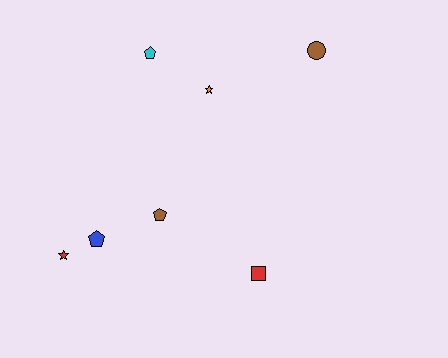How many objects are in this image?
There are 7 objects.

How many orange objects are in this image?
There is 1 orange object.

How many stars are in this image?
There are 2 stars.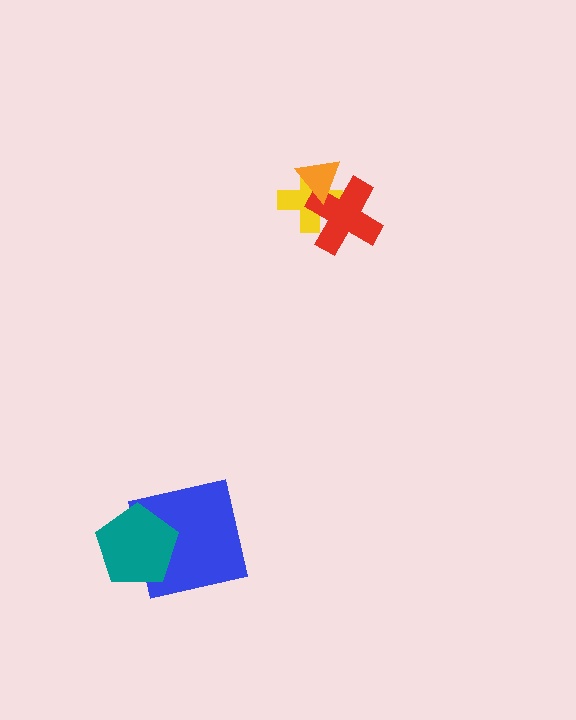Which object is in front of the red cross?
The orange triangle is in front of the red cross.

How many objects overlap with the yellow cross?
2 objects overlap with the yellow cross.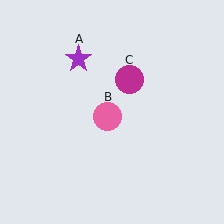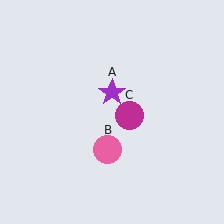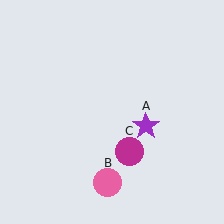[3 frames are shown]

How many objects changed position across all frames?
3 objects changed position: purple star (object A), pink circle (object B), magenta circle (object C).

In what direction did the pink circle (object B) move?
The pink circle (object B) moved down.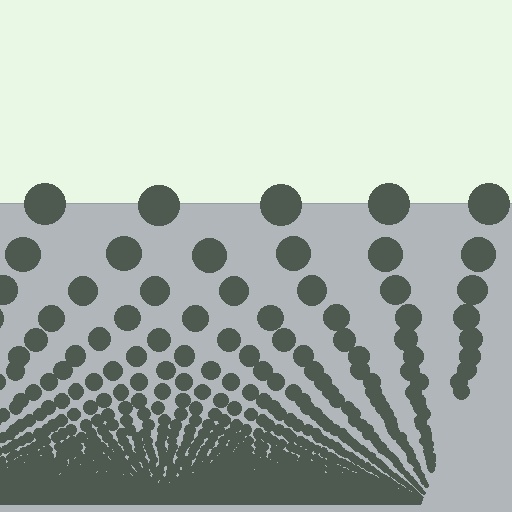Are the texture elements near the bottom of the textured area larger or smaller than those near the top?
Smaller. The gradient is inverted — elements near the bottom are smaller and denser.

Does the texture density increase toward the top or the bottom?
Density increases toward the bottom.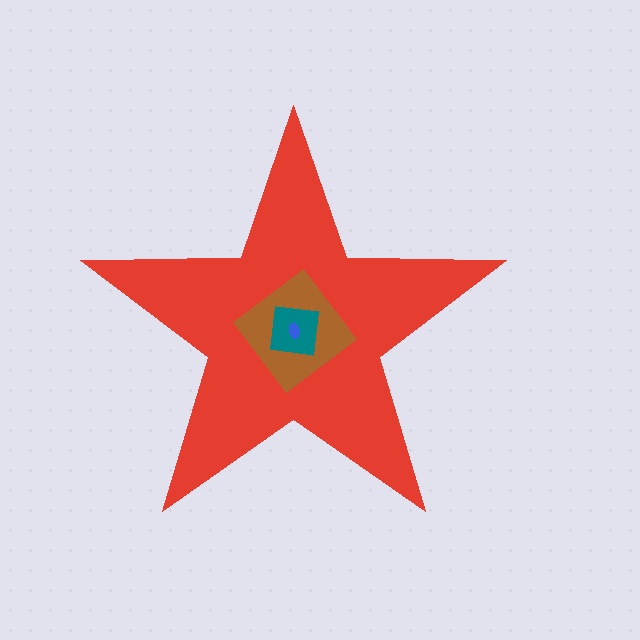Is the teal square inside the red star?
Yes.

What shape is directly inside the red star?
The brown diamond.